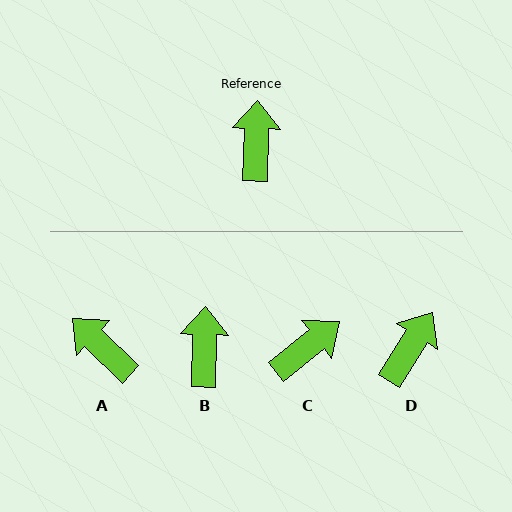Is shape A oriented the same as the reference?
No, it is off by about 47 degrees.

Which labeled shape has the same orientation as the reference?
B.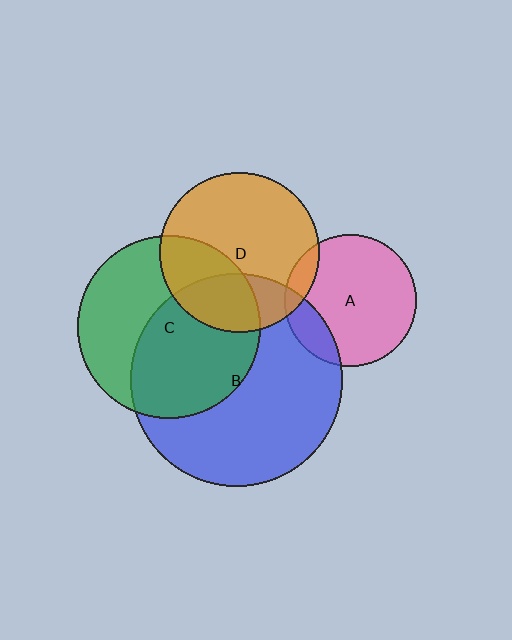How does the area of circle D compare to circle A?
Approximately 1.5 times.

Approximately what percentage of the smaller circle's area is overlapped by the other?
Approximately 10%.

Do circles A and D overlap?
Yes.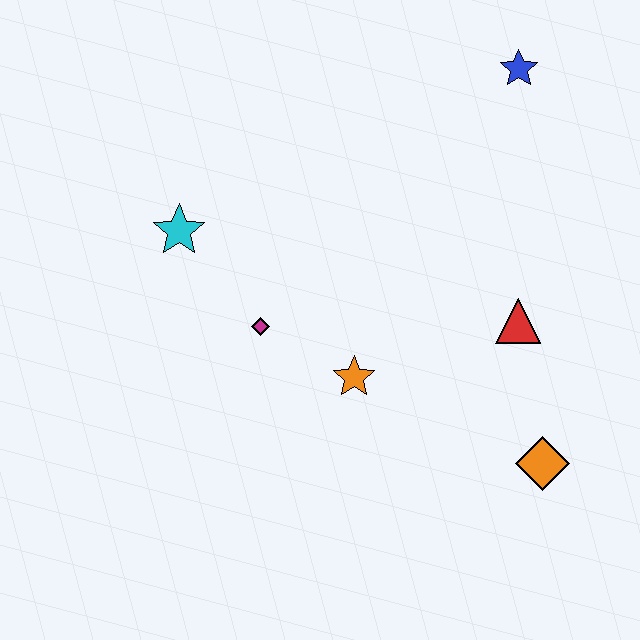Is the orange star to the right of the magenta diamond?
Yes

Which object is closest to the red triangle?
The orange diamond is closest to the red triangle.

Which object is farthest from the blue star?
The orange diamond is farthest from the blue star.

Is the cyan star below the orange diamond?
No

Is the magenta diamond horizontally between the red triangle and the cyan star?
Yes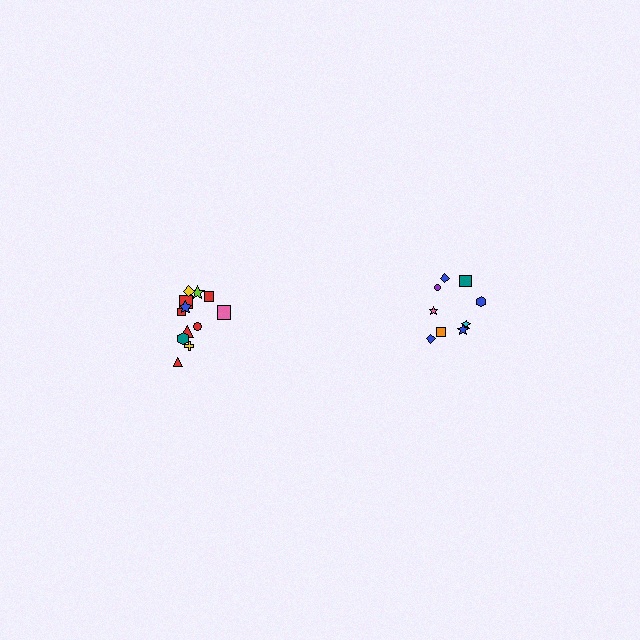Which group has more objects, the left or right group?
The left group.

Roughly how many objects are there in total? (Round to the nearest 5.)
Roughly 20 objects in total.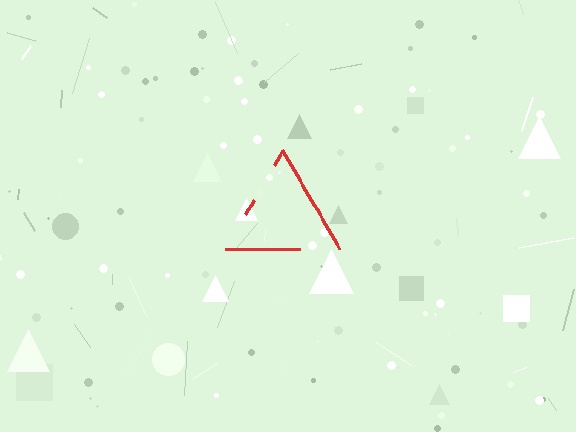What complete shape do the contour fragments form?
The contour fragments form a triangle.